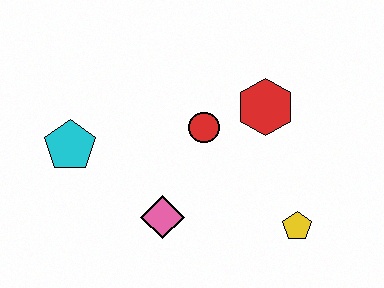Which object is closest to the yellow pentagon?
The red hexagon is closest to the yellow pentagon.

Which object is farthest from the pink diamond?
The red hexagon is farthest from the pink diamond.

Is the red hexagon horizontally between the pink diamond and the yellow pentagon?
Yes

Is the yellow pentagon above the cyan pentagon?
No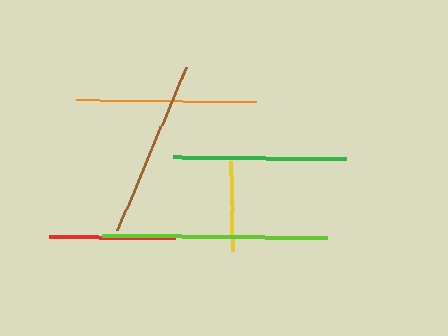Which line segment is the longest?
The lime line is the longest at approximately 225 pixels.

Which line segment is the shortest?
The yellow line is the shortest at approximately 90 pixels.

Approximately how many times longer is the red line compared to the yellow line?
The red line is approximately 1.4 times the length of the yellow line.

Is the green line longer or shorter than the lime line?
The lime line is longer than the green line.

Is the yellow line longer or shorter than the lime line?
The lime line is longer than the yellow line.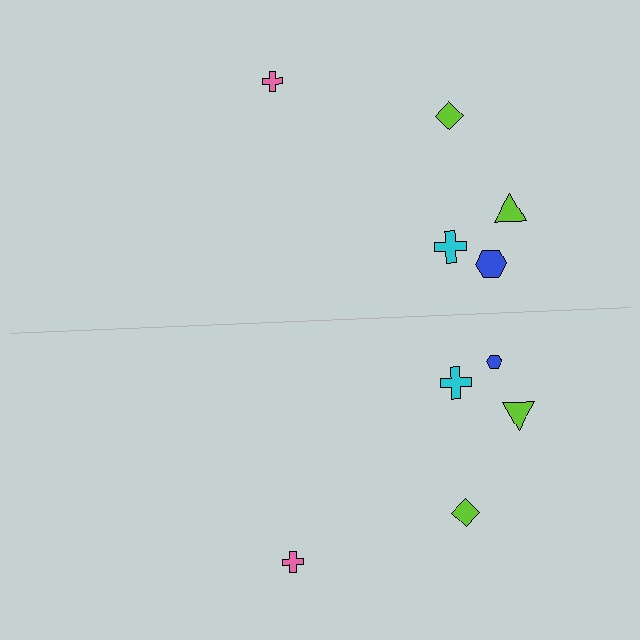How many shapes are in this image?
There are 10 shapes in this image.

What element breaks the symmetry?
The blue hexagon on the bottom side has a different size than its mirror counterpart.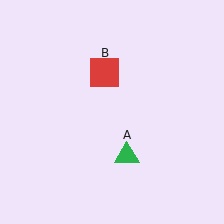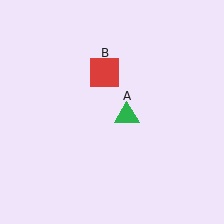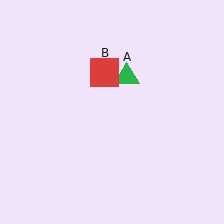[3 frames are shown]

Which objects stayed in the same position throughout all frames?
Red square (object B) remained stationary.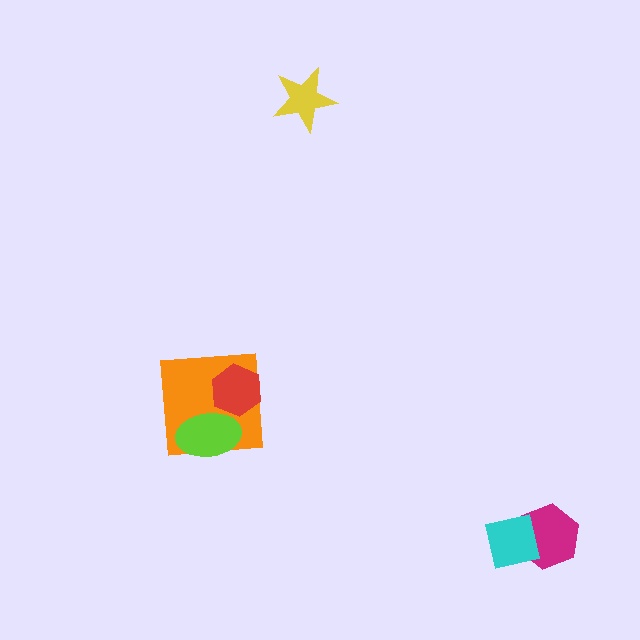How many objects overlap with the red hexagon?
2 objects overlap with the red hexagon.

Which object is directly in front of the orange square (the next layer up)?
The lime ellipse is directly in front of the orange square.